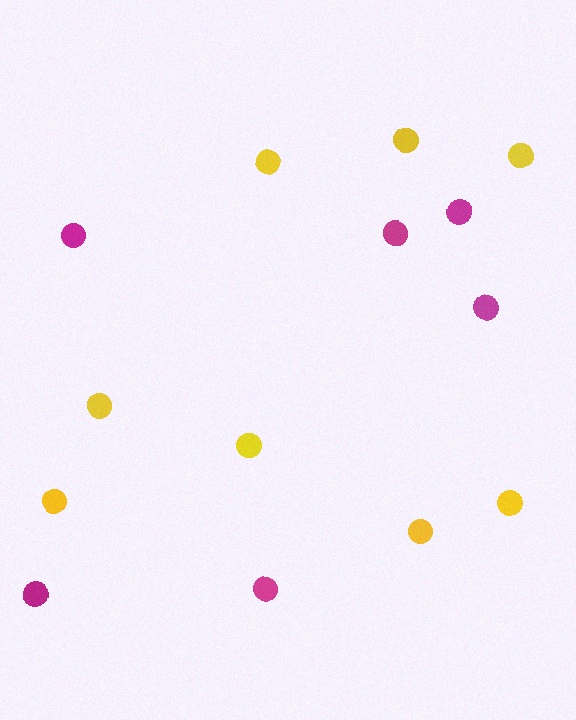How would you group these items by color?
There are 2 groups: one group of yellow circles (8) and one group of magenta circles (6).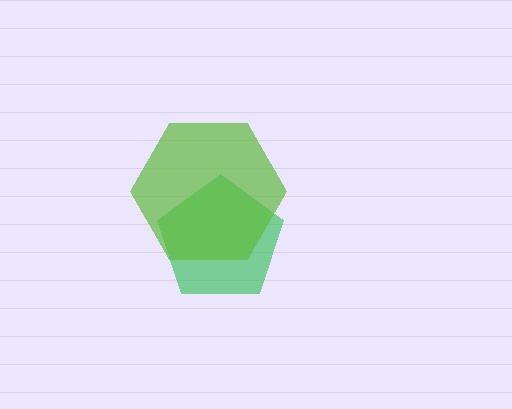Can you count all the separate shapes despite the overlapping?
Yes, there are 2 separate shapes.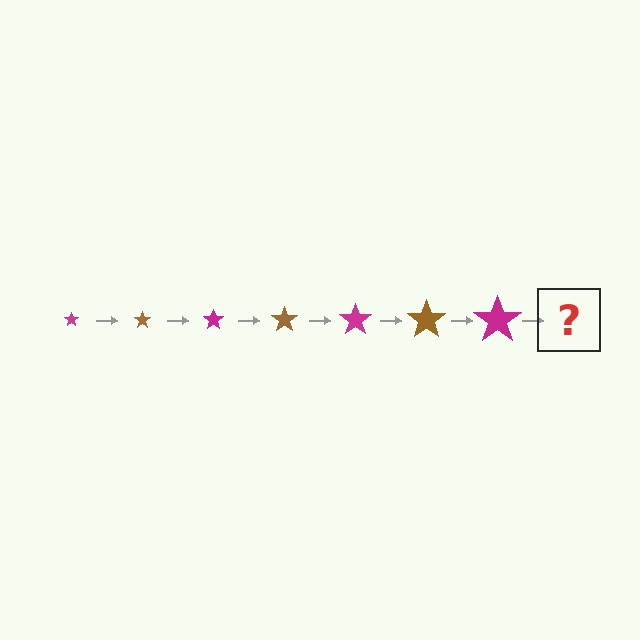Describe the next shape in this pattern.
It should be a brown star, larger than the previous one.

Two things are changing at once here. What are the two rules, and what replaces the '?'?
The two rules are that the star grows larger each step and the color cycles through magenta and brown. The '?' should be a brown star, larger than the previous one.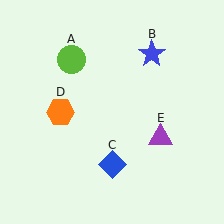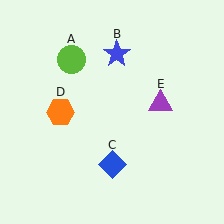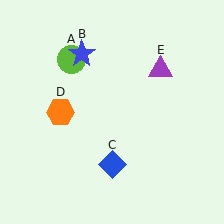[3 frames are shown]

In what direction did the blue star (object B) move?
The blue star (object B) moved left.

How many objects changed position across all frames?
2 objects changed position: blue star (object B), purple triangle (object E).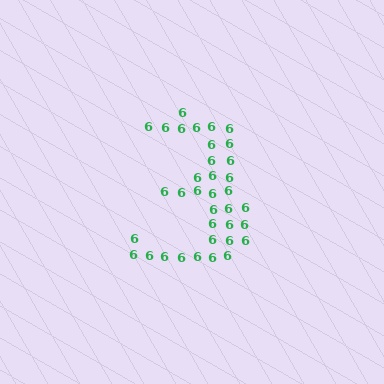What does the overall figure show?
The overall figure shows the digit 3.